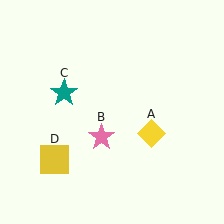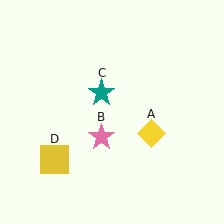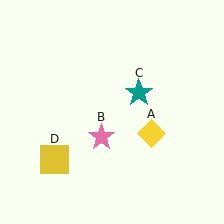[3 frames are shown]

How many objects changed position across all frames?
1 object changed position: teal star (object C).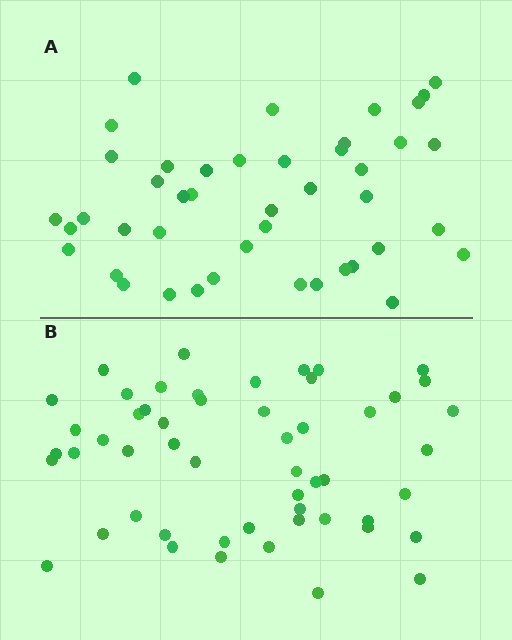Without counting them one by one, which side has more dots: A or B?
Region B (the bottom region) has more dots.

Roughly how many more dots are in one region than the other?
Region B has roughly 8 or so more dots than region A.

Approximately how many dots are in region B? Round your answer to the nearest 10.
About 50 dots. (The exact count is 53, which rounds to 50.)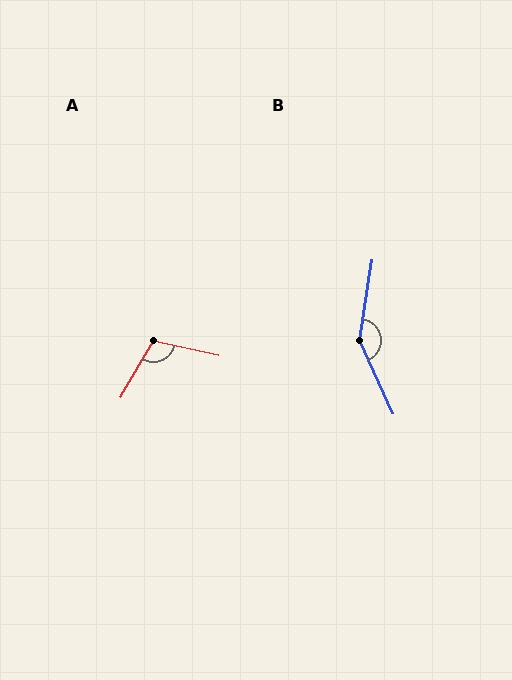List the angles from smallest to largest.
A (107°), B (146°).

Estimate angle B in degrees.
Approximately 146 degrees.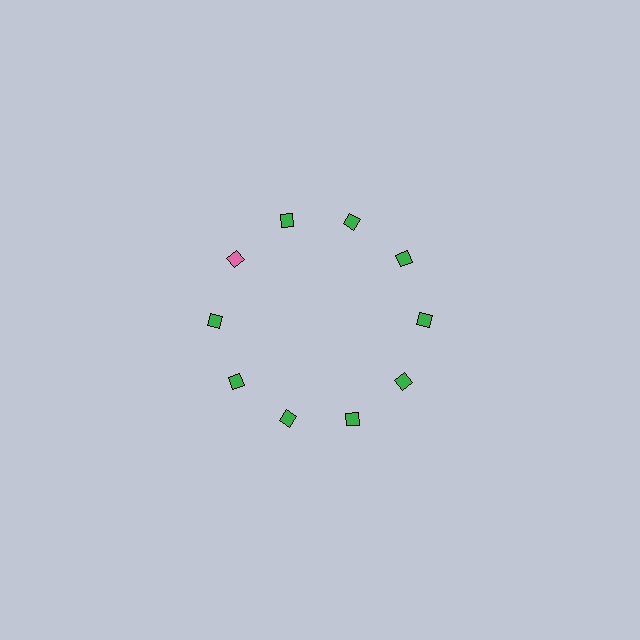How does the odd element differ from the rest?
It has a different color: pink instead of green.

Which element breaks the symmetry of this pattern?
The pink diamond at roughly the 10 o'clock position breaks the symmetry. All other shapes are green diamonds.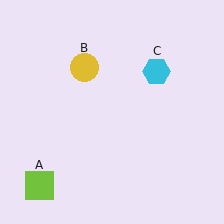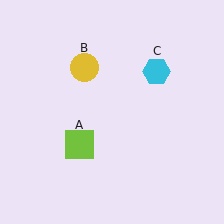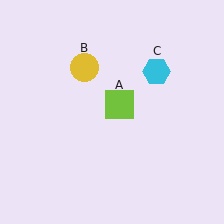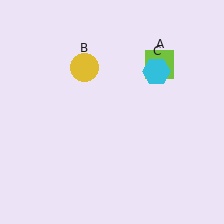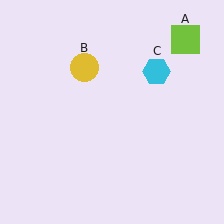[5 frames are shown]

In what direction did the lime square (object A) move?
The lime square (object A) moved up and to the right.